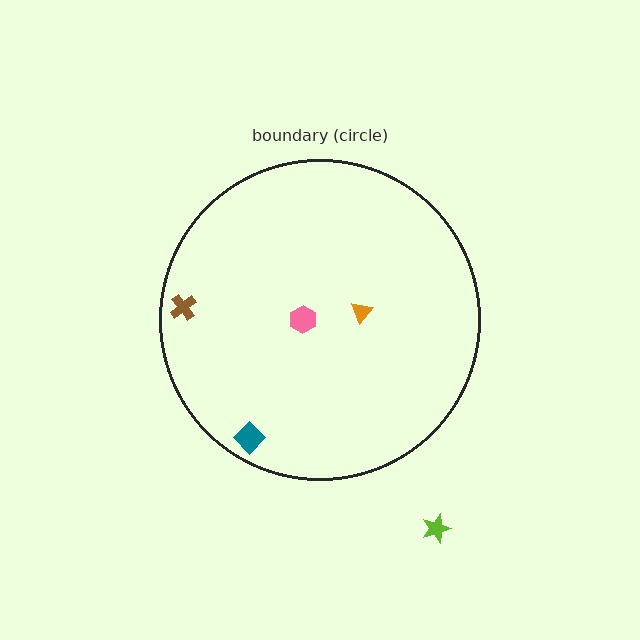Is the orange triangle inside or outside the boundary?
Inside.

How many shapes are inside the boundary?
4 inside, 1 outside.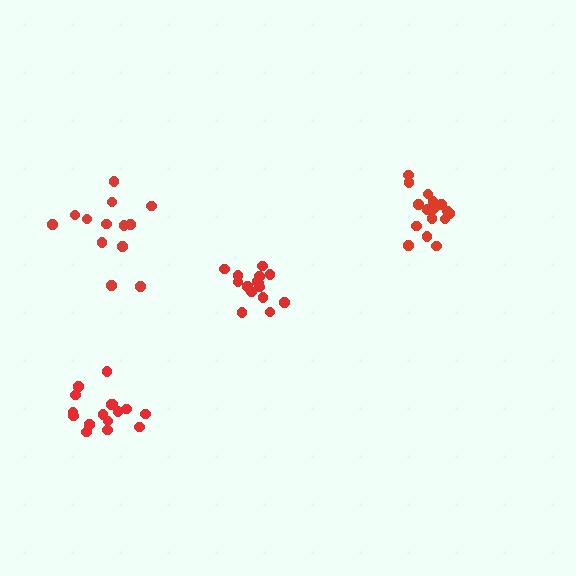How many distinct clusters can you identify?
There are 4 distinct clusters.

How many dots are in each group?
Group 1: 16 dots, Group 2: 13 dots, Group 3: 15 dots, Group 4: 16 dots (60 total).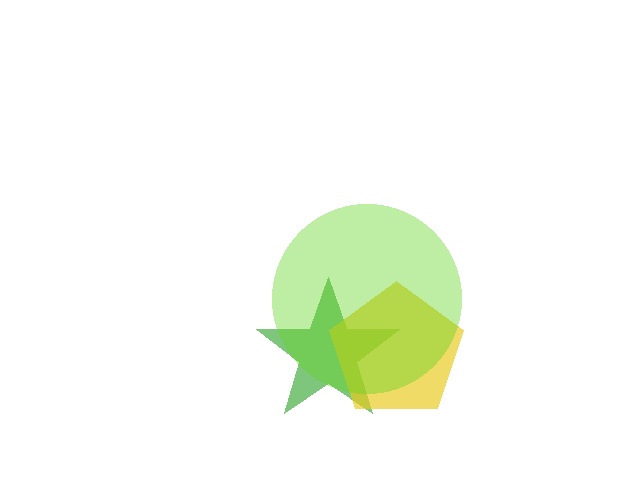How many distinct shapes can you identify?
There are 3 distinct shapes: a green star, a yellow pentagon, a lime circle.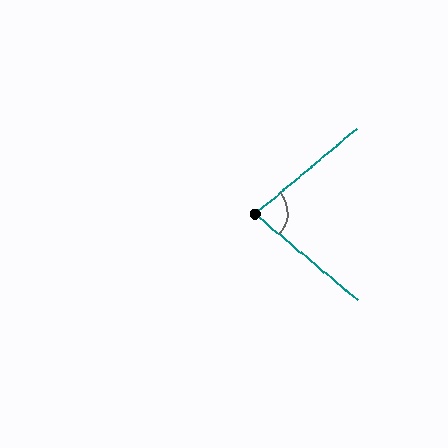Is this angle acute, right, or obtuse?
It is acute.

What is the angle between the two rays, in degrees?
Approximately 80 degrees.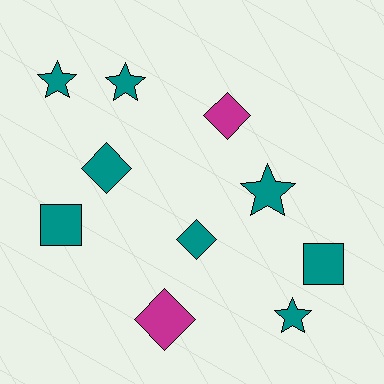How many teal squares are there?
There are 2 teal squares.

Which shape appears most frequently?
Star, with 4 objects.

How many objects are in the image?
There are 10 objects.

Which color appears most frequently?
Teal, with 8 objects.